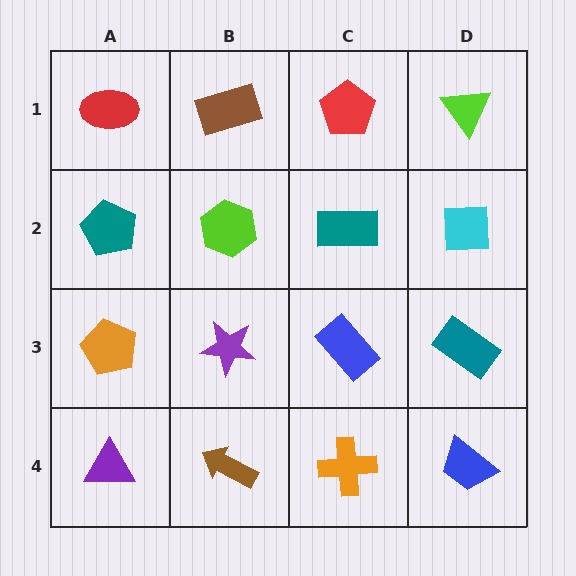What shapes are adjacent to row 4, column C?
A blue rectangle (row 3, column C), a brown arrow (row 4, column B), a blue trapezoid (row 4, column D).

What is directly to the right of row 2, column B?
A teal rectangle.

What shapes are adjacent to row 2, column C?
A red pentagon (row 1, column C), a blue rectangle (row 3, column C), a lime hexagon (row 2, column B), a cyan square (row 2, column D).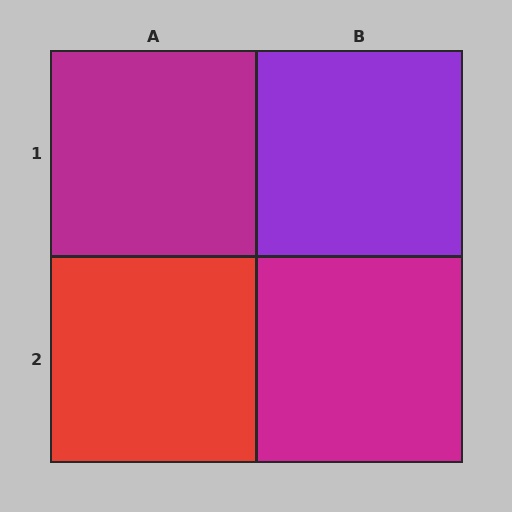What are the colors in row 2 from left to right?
Red, magenta.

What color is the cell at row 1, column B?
Purple.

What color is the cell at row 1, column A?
Magenta.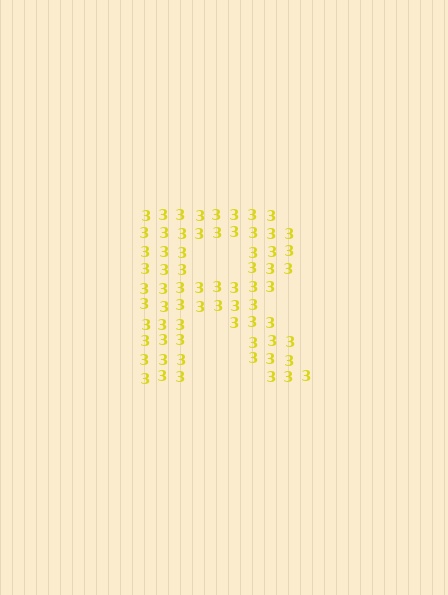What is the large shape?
The large shape is the letter R.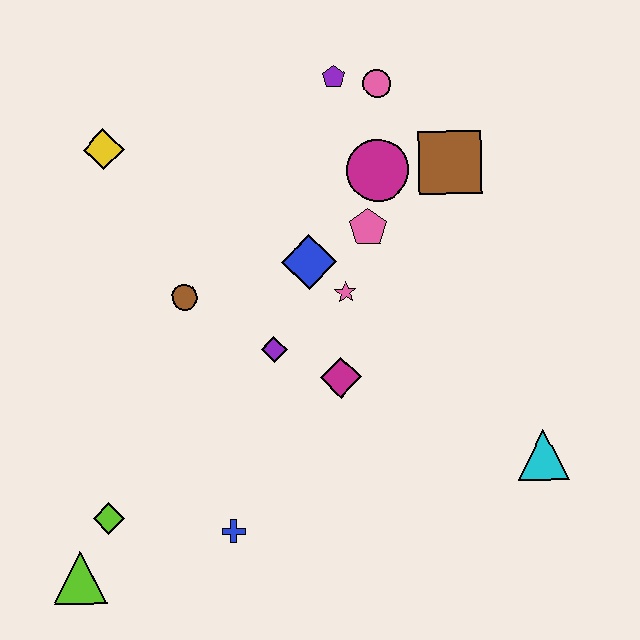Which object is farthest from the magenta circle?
The lime triangle is farthest from the magenta circle.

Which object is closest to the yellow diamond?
The brown circle is closest to the yellow diamond.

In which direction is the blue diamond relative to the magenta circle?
The blue diamond is below the magenta circle.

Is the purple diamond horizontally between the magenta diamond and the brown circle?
Yes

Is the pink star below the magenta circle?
Yes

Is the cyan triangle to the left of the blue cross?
No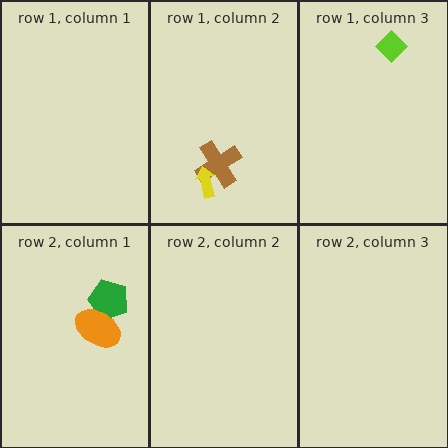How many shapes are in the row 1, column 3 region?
1.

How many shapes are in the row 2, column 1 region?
2.